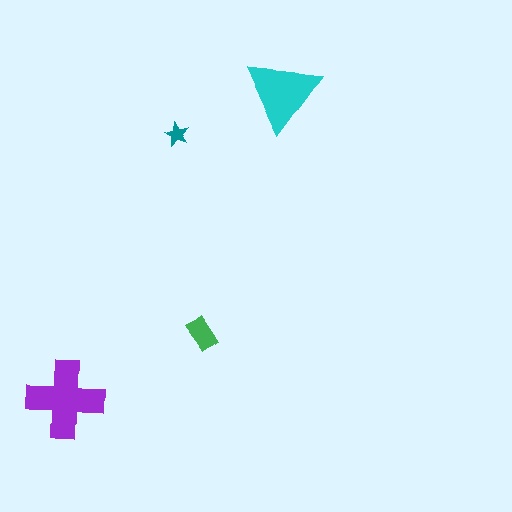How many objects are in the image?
There are 4 objects in the image.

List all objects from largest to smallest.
The purple cross, the cyan triangle, the green rectangle, the teal star.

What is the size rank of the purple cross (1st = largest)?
1st.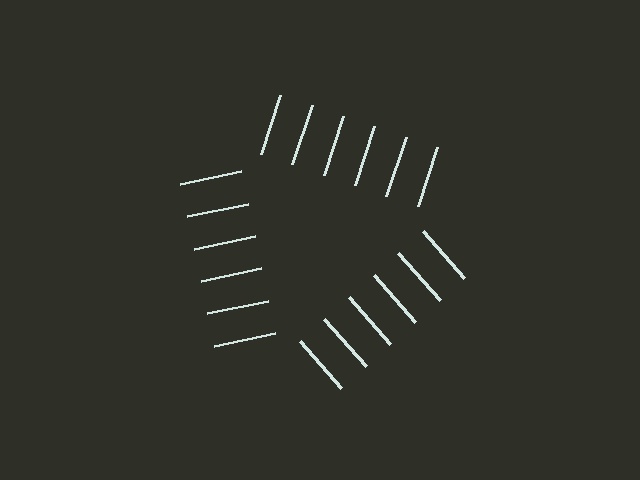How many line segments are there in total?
18 — 6 along each of the 3 edges.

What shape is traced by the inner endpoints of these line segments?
An illusory triangle — the line segments terminate on its edges but no continuous stroke is drawn.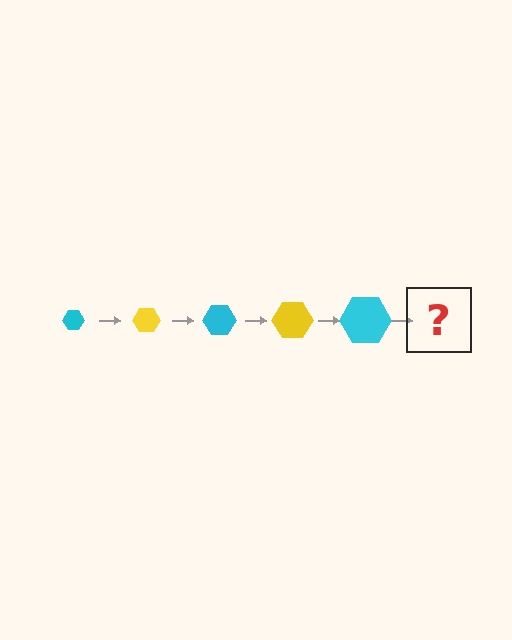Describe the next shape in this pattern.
It should be a yellow hexagon, larger than the previous one.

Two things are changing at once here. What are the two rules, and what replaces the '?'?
The two rules are that the hexagon grows larger each step and the color cycles through cyan and yellow. The '?' should be a yellow hexagon, larger than the previous one.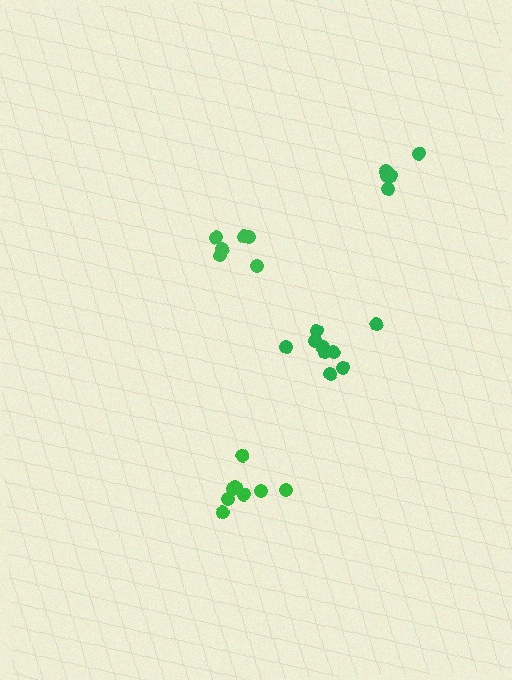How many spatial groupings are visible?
There are 4 spatial groupings.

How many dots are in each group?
Group 1: 8 dots, Group 2: 6 dots, Group 3: 6 dots, Group 4: 9 dots (29 total).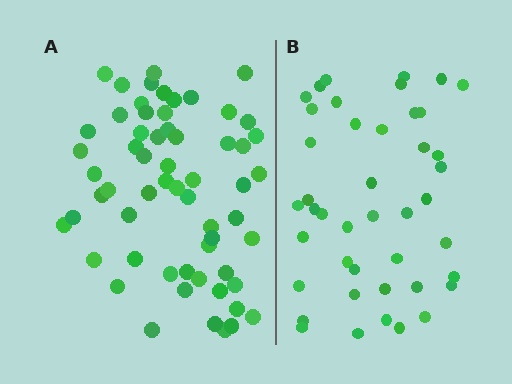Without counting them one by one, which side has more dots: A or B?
Region A (the left region) has more dots.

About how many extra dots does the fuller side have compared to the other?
Region A has approximately 15 more dots than region B.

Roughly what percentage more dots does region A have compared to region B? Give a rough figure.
About 40% more.